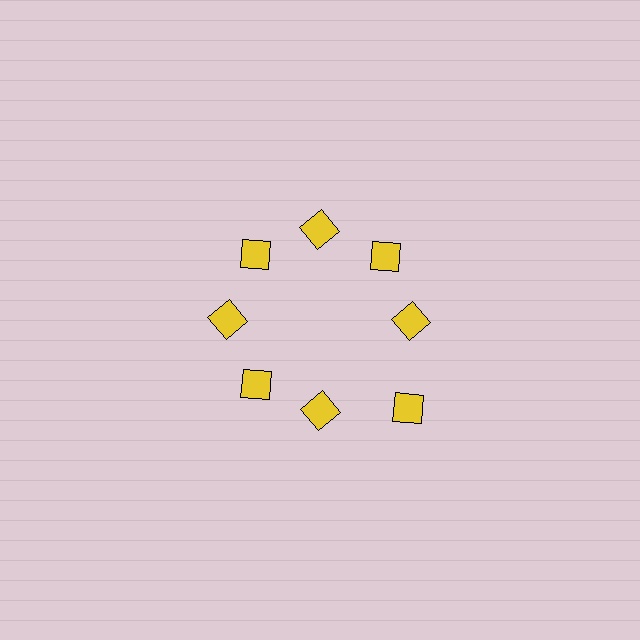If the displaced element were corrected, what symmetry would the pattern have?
It would have 8-fold rotational symmetry — the pattern would map onto itself every 45 degrees.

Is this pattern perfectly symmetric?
No. The 8 yellow diamonds are arranged in a ring, but one element near the 4 o'clock position is pushed outward from the center, breaking the 8-fold rotational symmetry.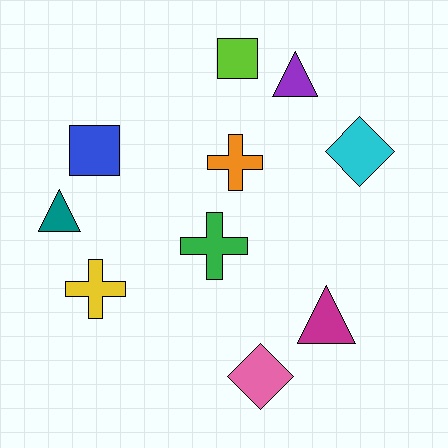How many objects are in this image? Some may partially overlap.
There are 10 objects.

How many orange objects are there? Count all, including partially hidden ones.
There is 1 orange object.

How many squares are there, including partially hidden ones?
There are 2 squares.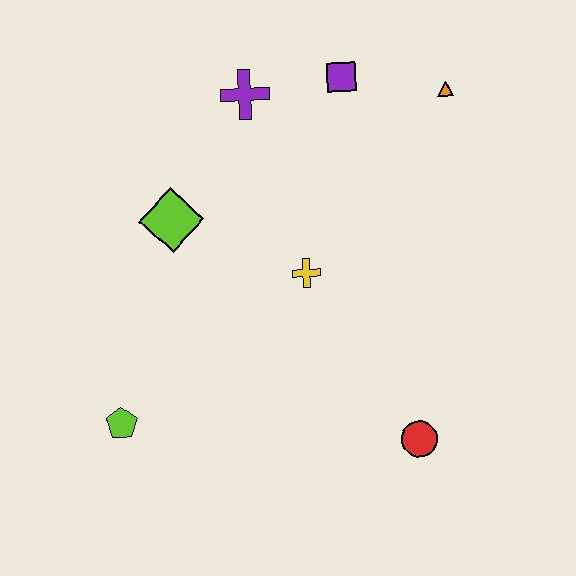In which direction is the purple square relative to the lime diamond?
The purple square is to the right of the lime diamond.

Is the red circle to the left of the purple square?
No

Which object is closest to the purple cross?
The purple square is closest to the purple cross.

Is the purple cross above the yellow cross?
Yes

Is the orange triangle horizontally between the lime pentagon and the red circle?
No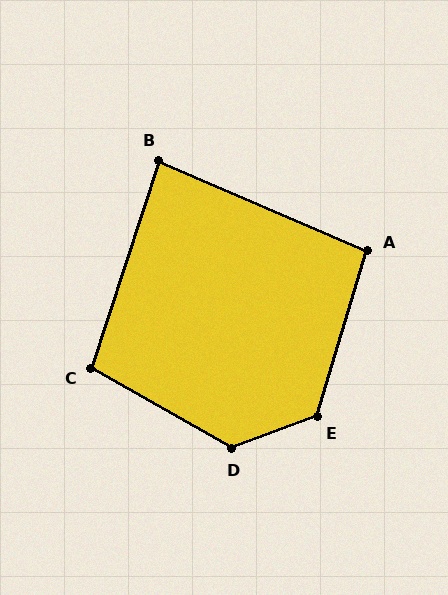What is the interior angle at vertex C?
Approximately 101 degrees (obtuse).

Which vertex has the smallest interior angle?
B, at approximately 85 degrees.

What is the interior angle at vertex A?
Approximately 96 degrees (obtuse).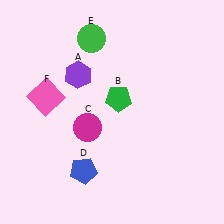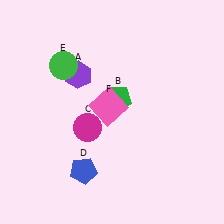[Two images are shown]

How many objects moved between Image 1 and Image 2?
2 objects moved between the two images.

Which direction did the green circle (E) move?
The green circle (E) moved left.